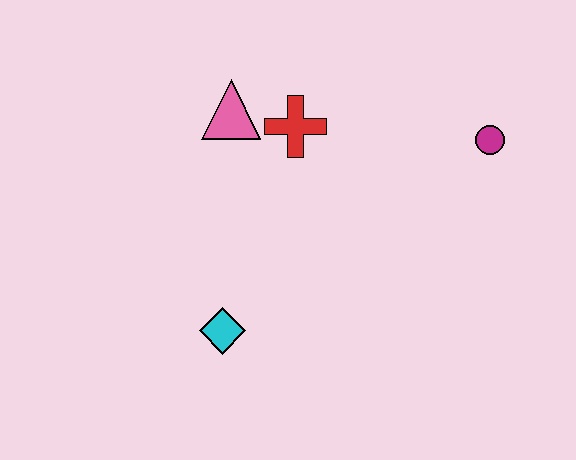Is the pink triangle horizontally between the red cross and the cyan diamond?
Yes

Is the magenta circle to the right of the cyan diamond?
Yes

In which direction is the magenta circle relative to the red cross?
The magenta circle is to the right of the red cross.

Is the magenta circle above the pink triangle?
No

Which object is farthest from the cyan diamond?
The magenta circle is farthest from the cyan diamond.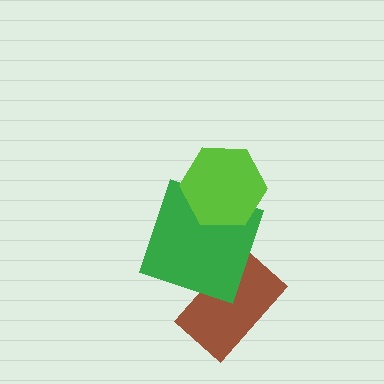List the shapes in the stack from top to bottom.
From top to bottom: the lime hexagon, the green square, the brown rectangle.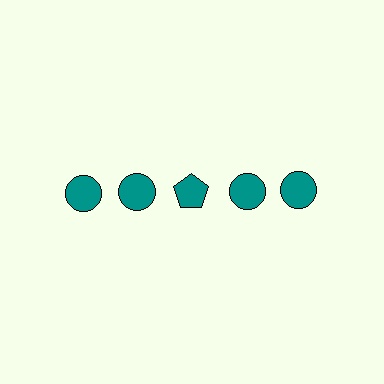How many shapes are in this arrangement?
There are 5 shapes arranged in a grid pattern.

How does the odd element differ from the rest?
It has a different shape: pentagon instead of circle.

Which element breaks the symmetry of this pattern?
The teal pentagon in the top row, center column breaks the symmetry. All other shapes are teal circles.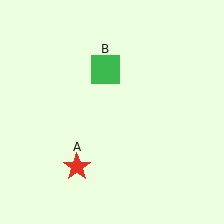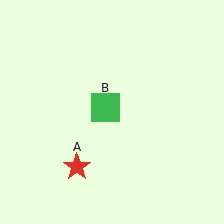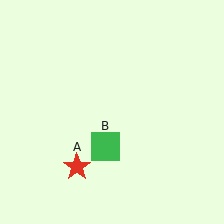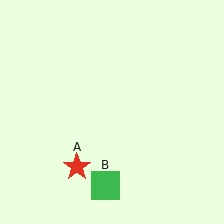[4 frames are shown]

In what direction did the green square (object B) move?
The green square (object B) moved down.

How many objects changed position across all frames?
1 object changed position: green square (object B).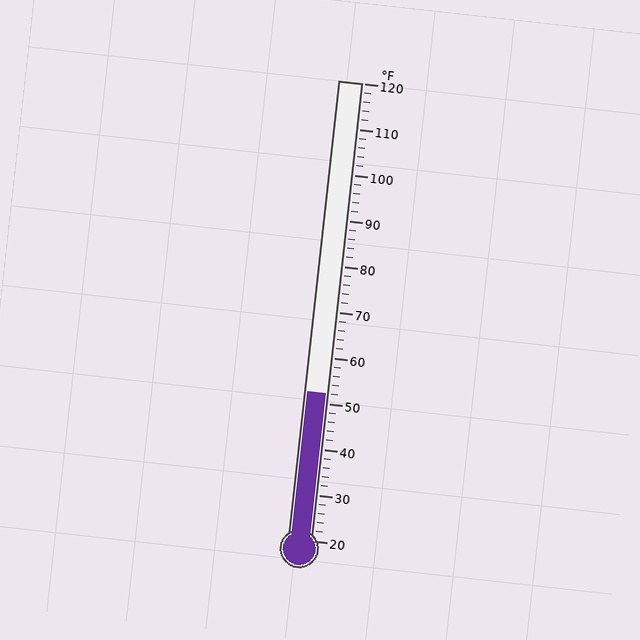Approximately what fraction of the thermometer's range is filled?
The thermometer is filled to approximately 30% of its range.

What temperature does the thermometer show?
The thermometer shows approximately 52°F.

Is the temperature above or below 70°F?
The temperature is below 70°F.